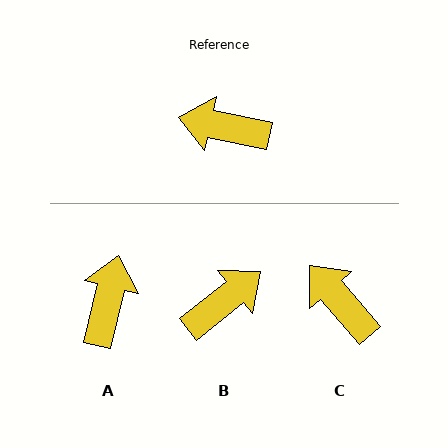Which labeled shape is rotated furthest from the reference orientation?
B, about 129 degrees away.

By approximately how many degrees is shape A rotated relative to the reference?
Approximately 91 degrees clockwise.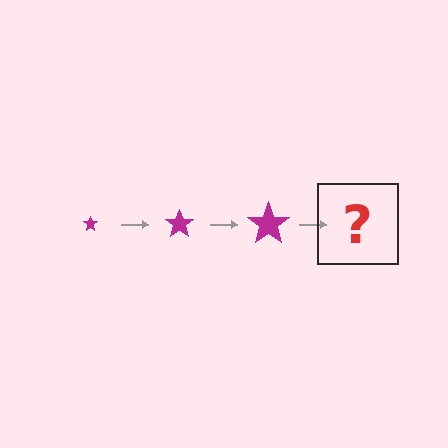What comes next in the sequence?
The next element should be a magenta star, larger than the previous one.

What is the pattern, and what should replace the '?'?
The pattern is that the star gets progressively larger each step. The '?' should be a magenta star, larger than the previous one.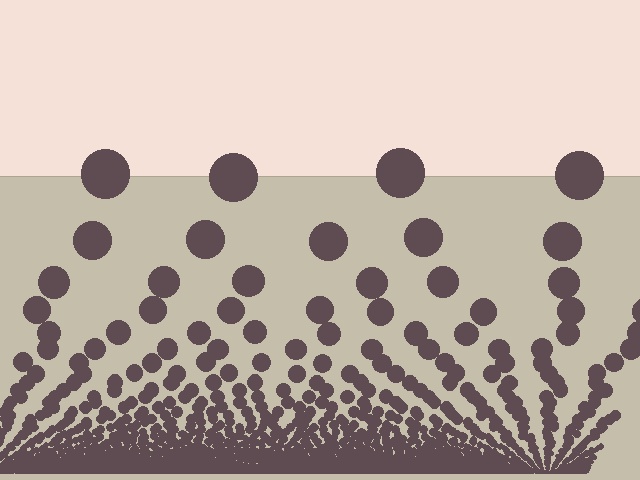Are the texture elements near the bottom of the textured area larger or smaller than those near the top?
Smaller. The gradient is inverted — elements near the bottom are smaller and denser.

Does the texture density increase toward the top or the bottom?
Density increases toward the bottom.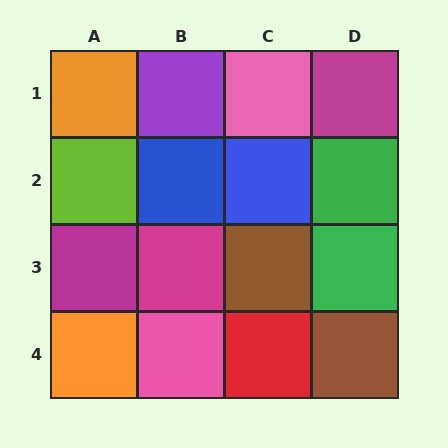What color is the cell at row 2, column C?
Blue.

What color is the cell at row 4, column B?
Pink.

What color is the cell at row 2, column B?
Blue.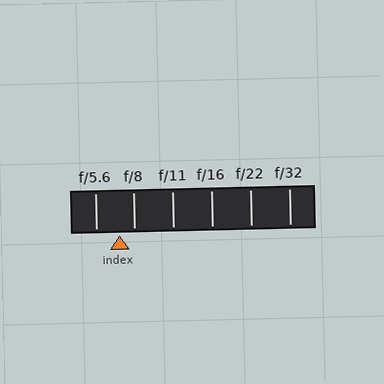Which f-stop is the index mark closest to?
The index mark is closest to f/8.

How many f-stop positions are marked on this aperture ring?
There are 6 f-stop positions marked.